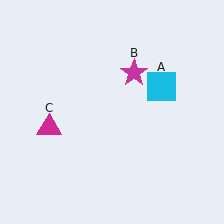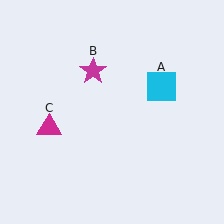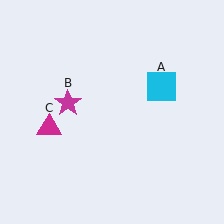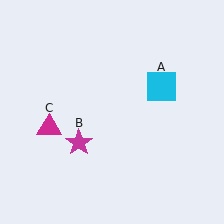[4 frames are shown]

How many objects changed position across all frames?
1 object changed position: magenta star (object B).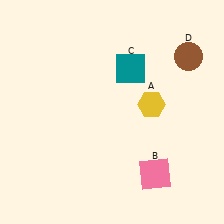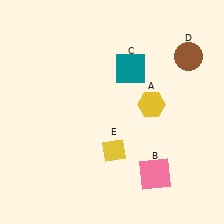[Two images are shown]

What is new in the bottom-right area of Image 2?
A yellow diamond (E) was added in the bottom-right area of Image 2.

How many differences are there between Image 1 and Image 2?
There is 1 difference between the two images.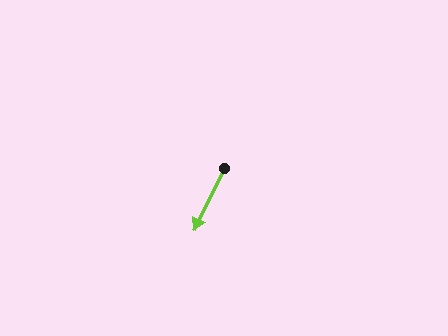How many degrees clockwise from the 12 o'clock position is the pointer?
Approximately 206 degrees.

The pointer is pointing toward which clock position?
Roughly 7 o'clock.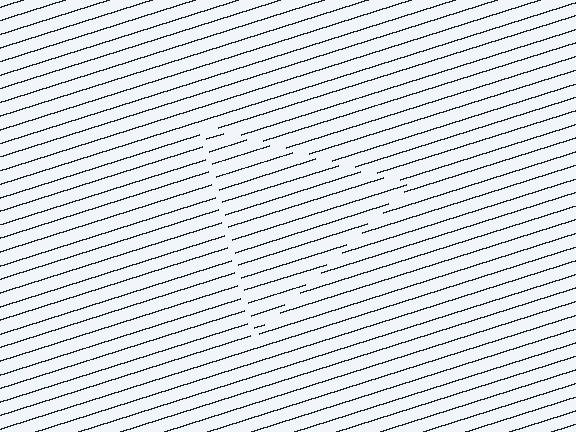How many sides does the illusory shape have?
3 sides — the line-ends trace a triangle.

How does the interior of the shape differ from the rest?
The interior of the shape contains the same grating, shifted by half a period — the contour is defined by the phase discontinuity where line-ends from the inner and outer gratings abut.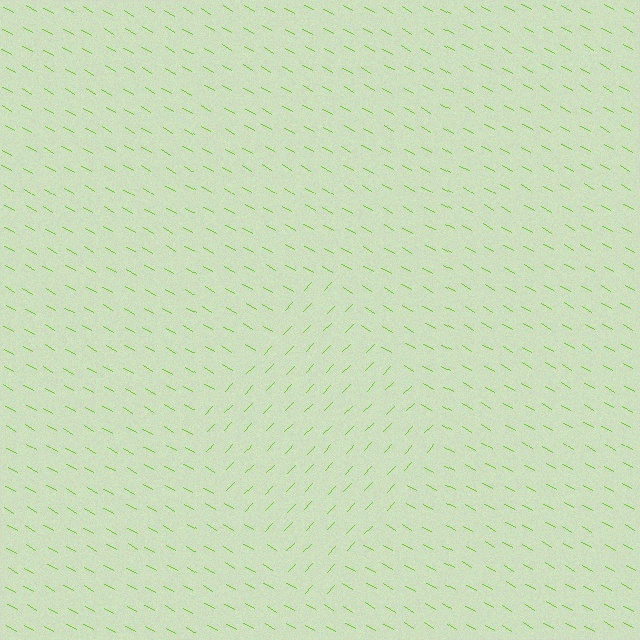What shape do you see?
I see a diamond.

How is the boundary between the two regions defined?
The boundary is defined purely by a change in line orientation (approximately 75 degrees difference). All lines are the same color and thickness.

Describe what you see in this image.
The image is filled with small lime line segments. A diamond region in the image has lines oriented differently from the surrounding lines, creating a visible texture boundary.